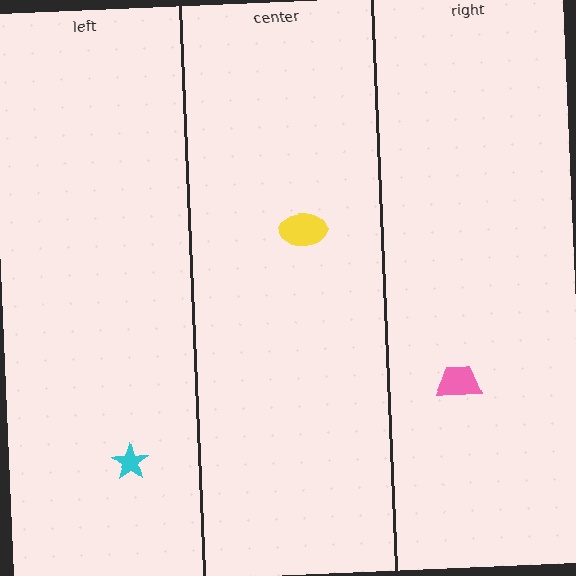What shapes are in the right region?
The pink trapezoid.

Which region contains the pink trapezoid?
The right region.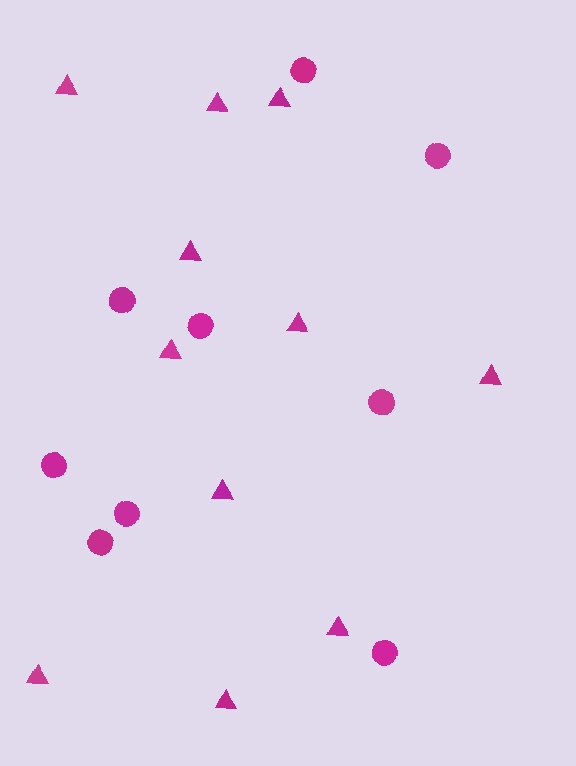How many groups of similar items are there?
There are 2 groups: one group of triangles (11) and one group of circles (9).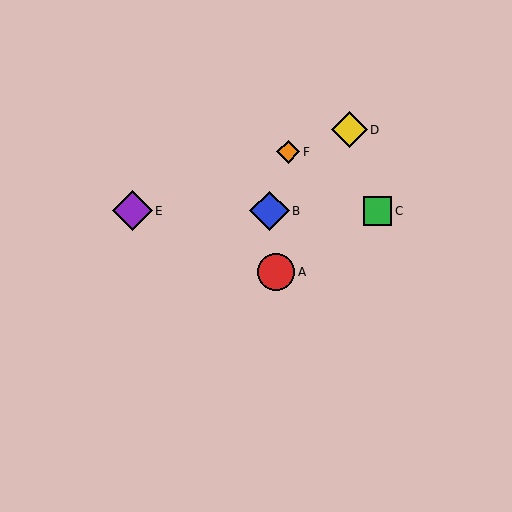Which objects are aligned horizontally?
Objects B, C, E are aligned horizontally.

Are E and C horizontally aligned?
Yes, both are at y≈211.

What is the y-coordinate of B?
Object B is at y≈211.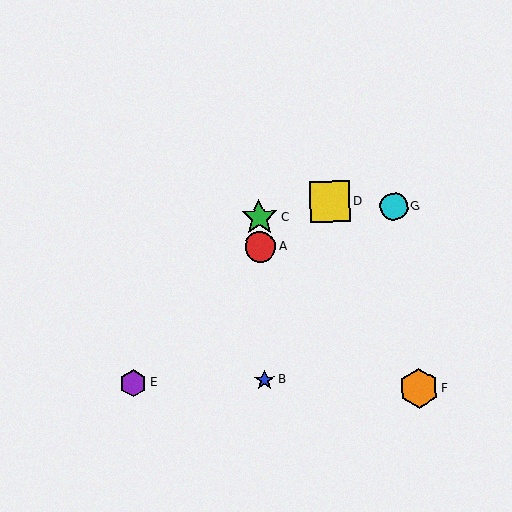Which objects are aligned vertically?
Objects A, B, C are aligned vertically.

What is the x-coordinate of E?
Object E is at x≈133.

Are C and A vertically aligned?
Yes, both are at x≈259.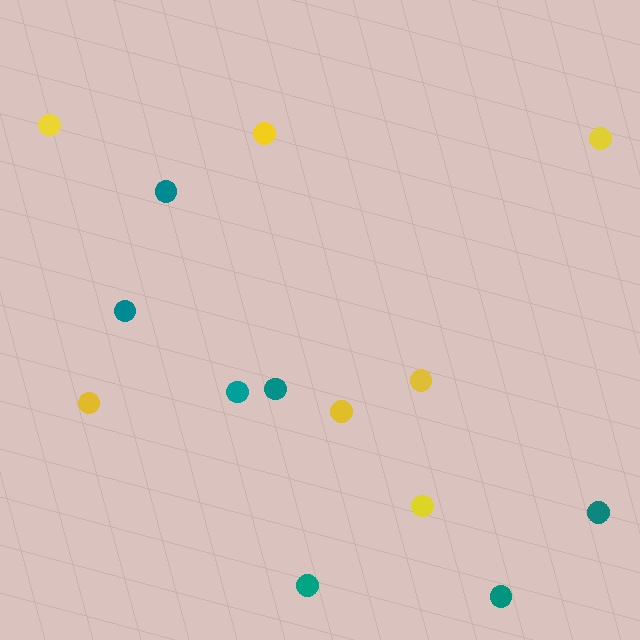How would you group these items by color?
There are 2 groups: one group of teal circles (7) and one group of yellow circles (7).